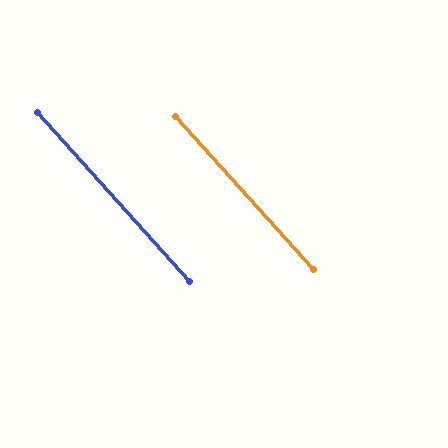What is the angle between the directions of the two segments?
Approximately 0 degrees.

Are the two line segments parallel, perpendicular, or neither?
Parallel — their directions differ by only 0.0°.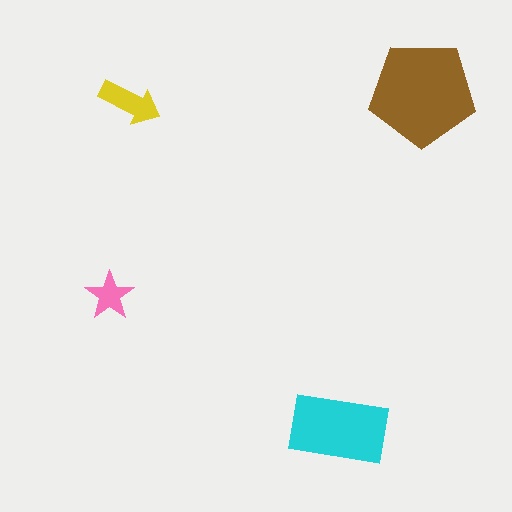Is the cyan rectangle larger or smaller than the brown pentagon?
Smaller.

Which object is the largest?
The brown pentagon.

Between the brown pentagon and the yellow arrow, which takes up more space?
The brown pentagon.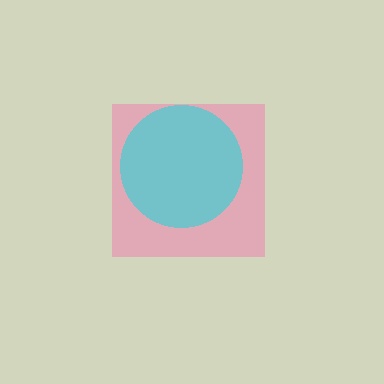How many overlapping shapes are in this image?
There are 2 overlapping shapes in the image.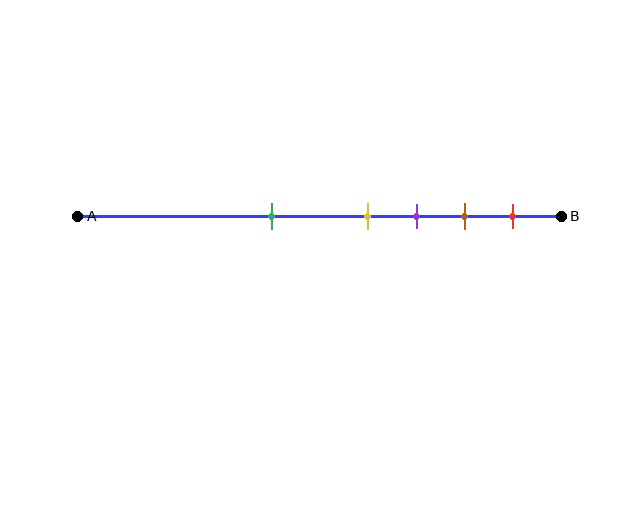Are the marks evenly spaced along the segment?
No, the marks are not evenly spaced.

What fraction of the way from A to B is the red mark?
The red mark is approximately 90% (0.9) of the way from A to B.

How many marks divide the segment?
There are 5 marks dividing the segment.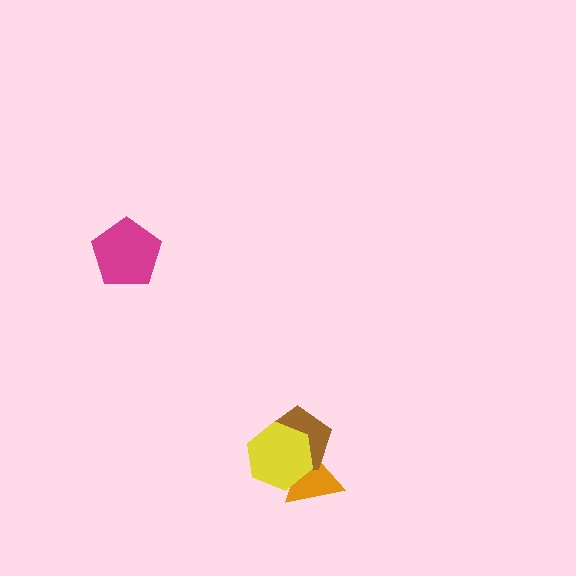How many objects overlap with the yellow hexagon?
2 objects overlap with the yellow hexagon.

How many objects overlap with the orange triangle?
2 objects overlap with the orange triangle.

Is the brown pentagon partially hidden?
Yes, it is partially covered by another shape.